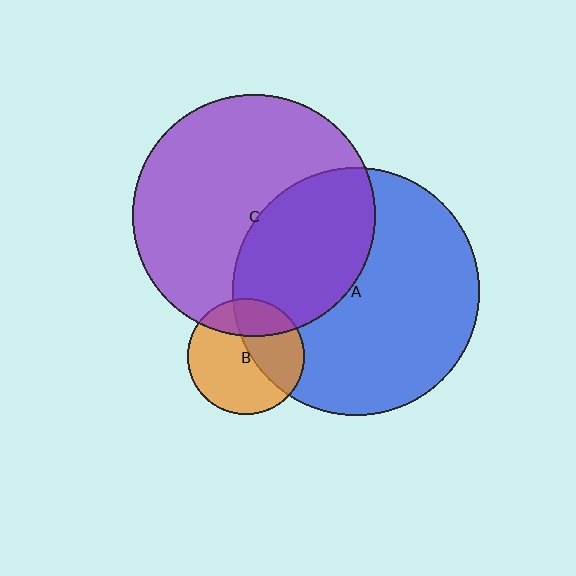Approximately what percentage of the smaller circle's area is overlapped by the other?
Approximately 40%.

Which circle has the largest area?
Circle A (blue).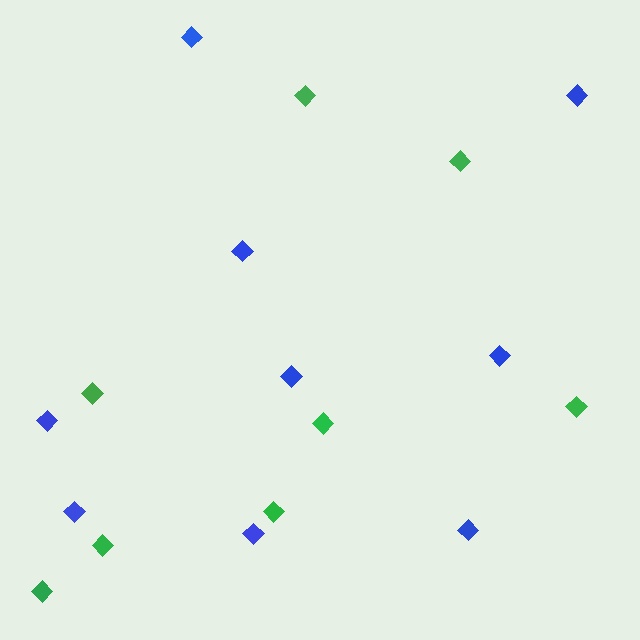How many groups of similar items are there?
There are 2 groups: one group of blue diamonds (9) and one group of green diamonds (8).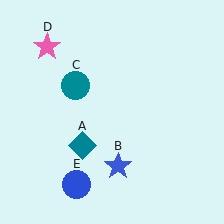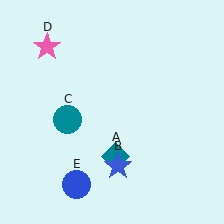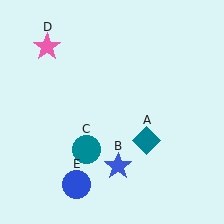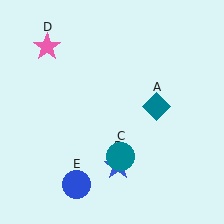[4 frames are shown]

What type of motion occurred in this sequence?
The teal diamond (object A), teal circle (object C) rotated counterclockwise around the center of the scene.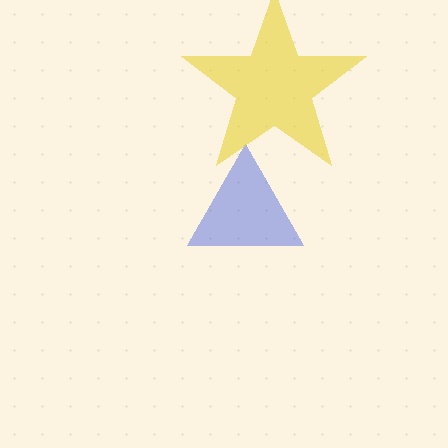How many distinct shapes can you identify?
There are 2 distinct shapes: a blue triangle, a yellow star.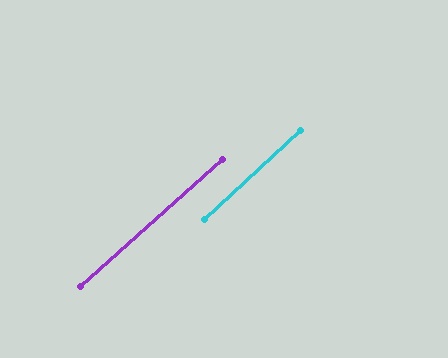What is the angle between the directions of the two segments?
Approximately 1 degree.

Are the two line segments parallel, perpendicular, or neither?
Parallel — their directions differ by only 1.4°.